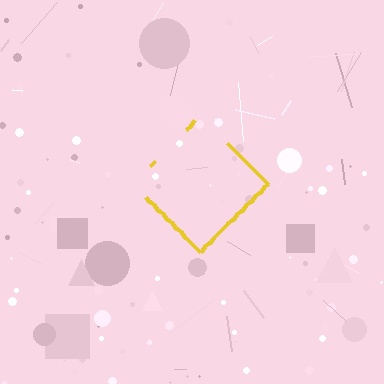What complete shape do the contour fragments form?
The contour fragments form a diamond.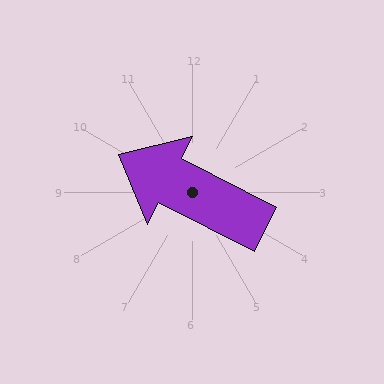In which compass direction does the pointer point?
Northwest.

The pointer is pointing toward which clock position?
Roughly 10 o'clock.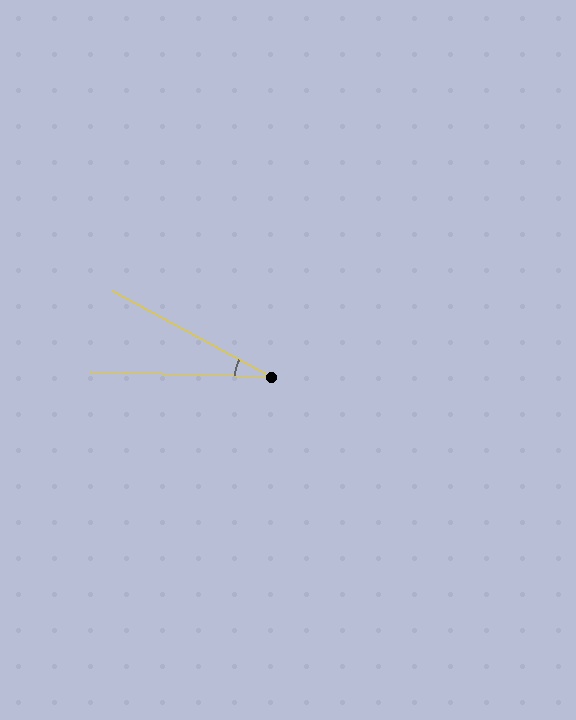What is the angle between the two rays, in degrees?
Approximately 27 degrees.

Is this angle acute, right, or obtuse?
It is acute.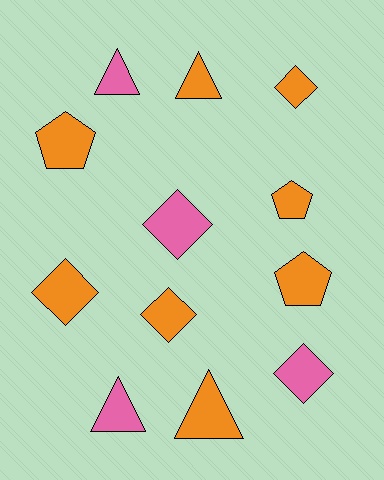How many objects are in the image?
There are 12 objects.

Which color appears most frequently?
Orange, with 8 objects.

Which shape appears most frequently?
Diamond, with 5 objects.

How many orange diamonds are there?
There are 3 orange diamonds.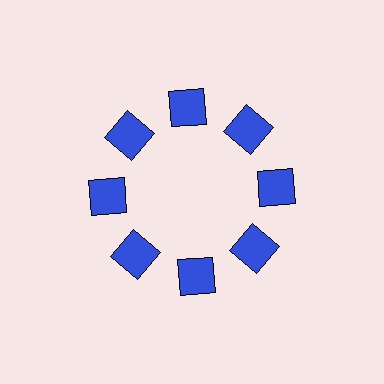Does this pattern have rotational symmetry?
Yes, this pattern has 8-fold rotational symmetry. It looks the same after rotating 45 degrees around the center.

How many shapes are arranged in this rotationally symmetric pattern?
There are 8 shapes, arranged in 8 groups of 1.